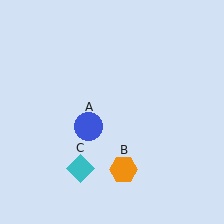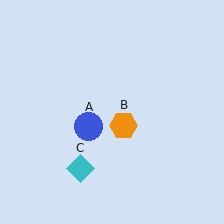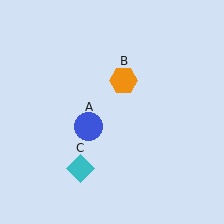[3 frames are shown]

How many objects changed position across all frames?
1 object changed position: orange hexagon (object B).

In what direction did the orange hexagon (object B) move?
The orange hexagon (object B) moved up.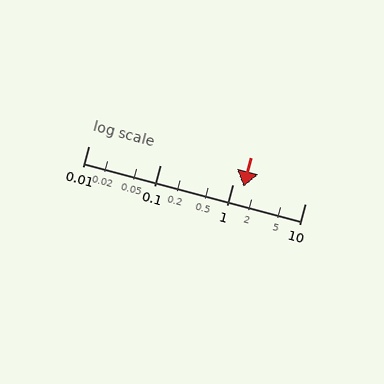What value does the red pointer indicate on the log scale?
The pointer indicates approximately 1.4.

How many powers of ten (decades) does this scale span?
The scale spans 3 decades, from 0.01 to 10.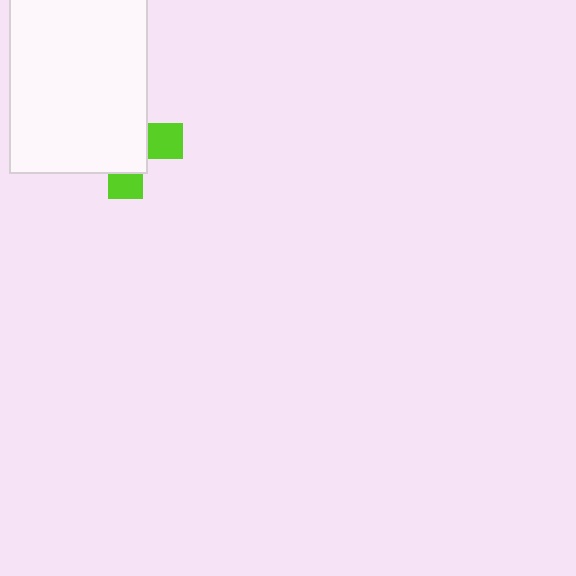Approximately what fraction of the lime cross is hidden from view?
Roughly 68% of the lime cross is hidden behind the white rectangle.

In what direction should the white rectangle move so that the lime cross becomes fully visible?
The white rectangle should move toward the upper-left. That is the shortest direction to clear the overlap and leave the lime cross fully visible.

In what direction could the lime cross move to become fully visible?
The lime cross could move toward the lower-right. That would shift it out from behind the white rectangle entirely.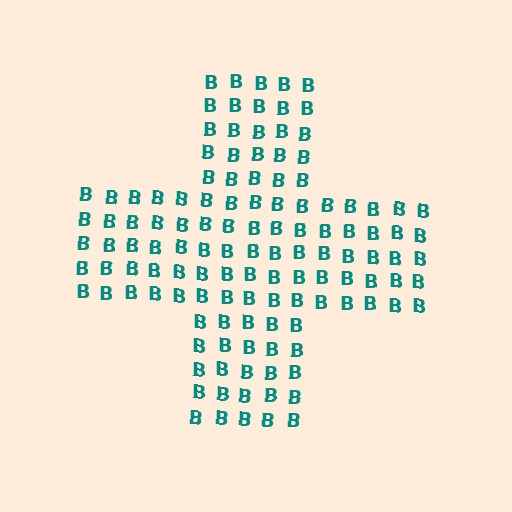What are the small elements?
The small elements are letter B's.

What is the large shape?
The large shape is a cross.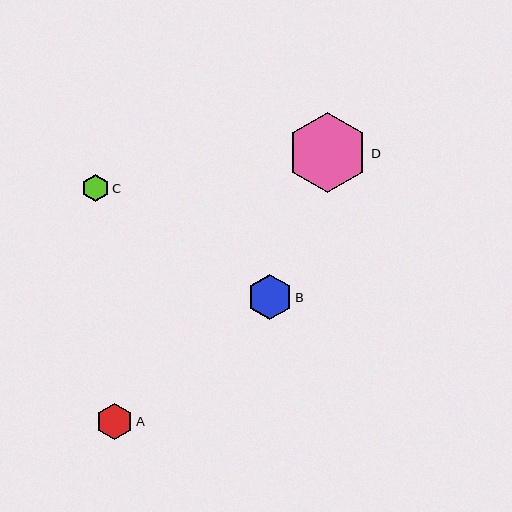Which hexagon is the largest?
Hexagon D is the largest with a size of approximately 80 pixels.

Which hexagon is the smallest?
Hexagon C is the smallest with a size of approximately 27 pixels.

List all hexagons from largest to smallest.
From largest to smallest: D, B, A, C.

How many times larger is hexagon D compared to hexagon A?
Hexagon D is approximately 2.2 times the size of hexagon A.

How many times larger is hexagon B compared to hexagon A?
Hexagon B is approximately 1.2 times the size of hexagon A.